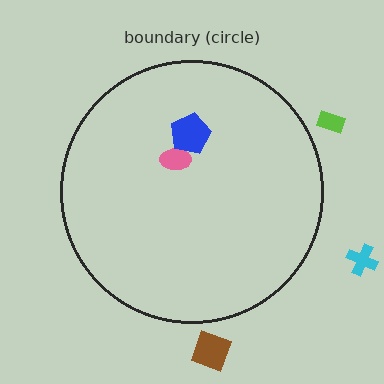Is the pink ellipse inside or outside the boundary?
Inside.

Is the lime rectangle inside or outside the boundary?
Outside.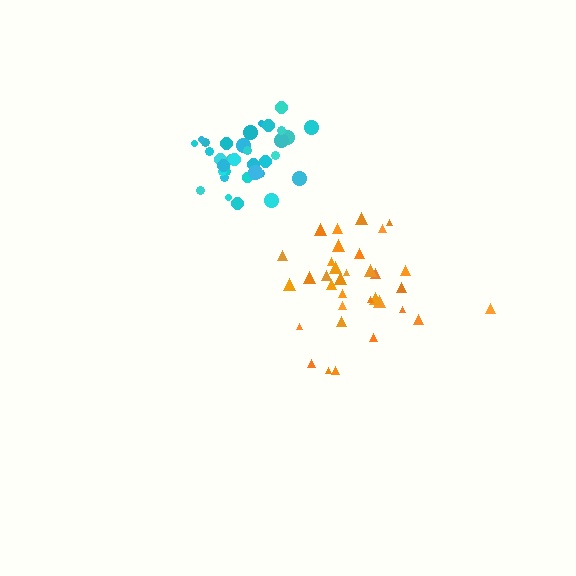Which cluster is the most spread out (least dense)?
Orange.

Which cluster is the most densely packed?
Cyan.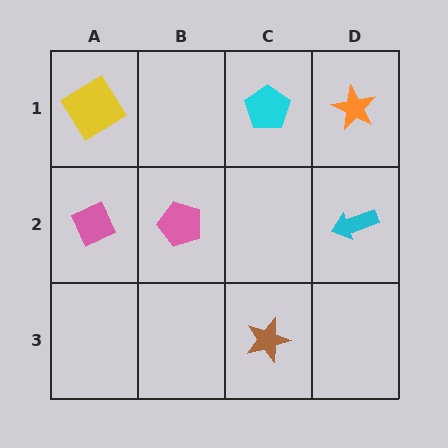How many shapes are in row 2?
3 shapes.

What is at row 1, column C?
A cyan pentagon.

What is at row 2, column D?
A cyan arrow.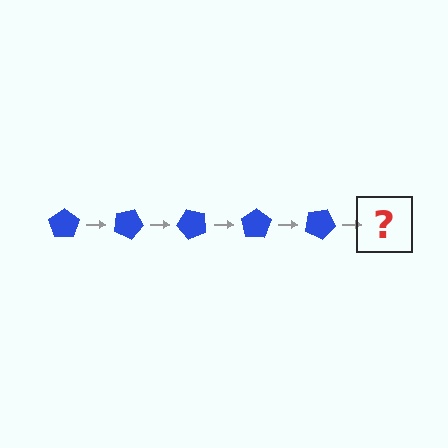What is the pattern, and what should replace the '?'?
The pattern is that the pentagon rotates 25 degrees each step. The '?' should be a blue pentagon rotated 125 degrees.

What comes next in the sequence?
The next element should be a blue pentagon rotated 125 degrees.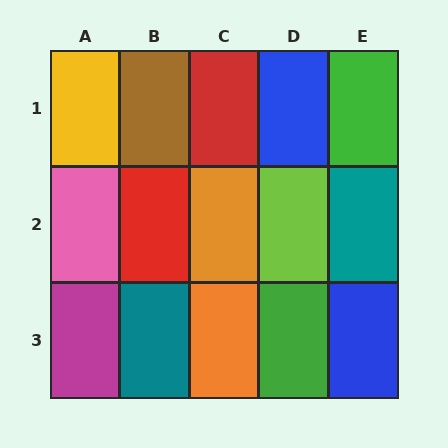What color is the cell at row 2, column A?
Pink.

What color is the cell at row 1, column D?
Blue.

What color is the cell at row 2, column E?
Teal.